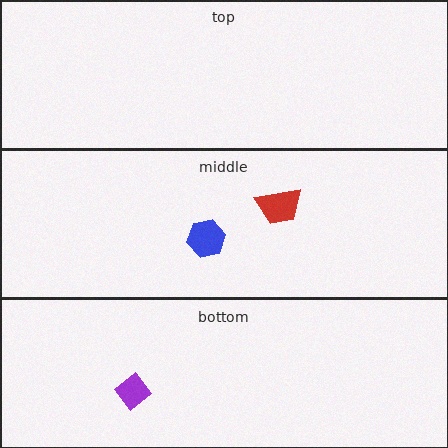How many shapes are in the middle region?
2.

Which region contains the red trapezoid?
The middle region.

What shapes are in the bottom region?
The purple diamond.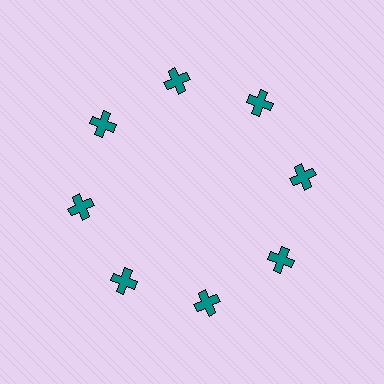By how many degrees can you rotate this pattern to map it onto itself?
The pattern maps onto itself every 45 degrees of rotation.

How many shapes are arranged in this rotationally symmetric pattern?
There are 8 shapes, arranged in 8 groups of 1.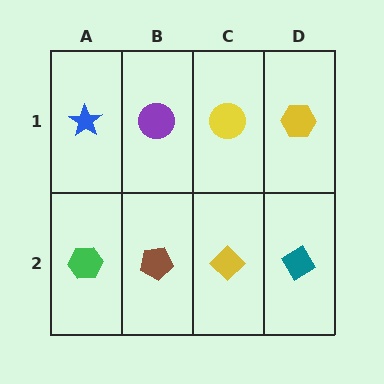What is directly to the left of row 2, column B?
A green hexagon.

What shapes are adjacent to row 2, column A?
A blue star (row 1, column A), a brown pentagon (row 2, column B).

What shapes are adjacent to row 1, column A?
A green hexagon (row 2, column A), a purple circle (row 1, column B).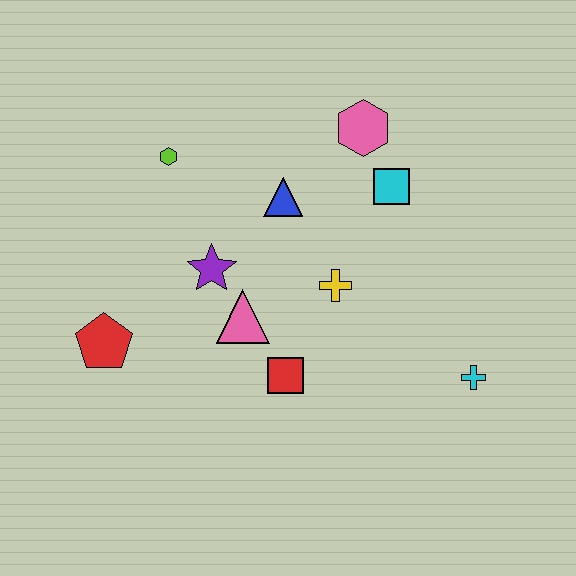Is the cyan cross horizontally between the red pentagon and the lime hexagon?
No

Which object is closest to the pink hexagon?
The cyan square is closest to the pink hexagon.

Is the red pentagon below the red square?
No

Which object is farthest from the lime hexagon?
The cyan cross is farthest from the lime hexagon.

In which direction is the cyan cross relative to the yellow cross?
The cyan cross is to the right of the yellow cross.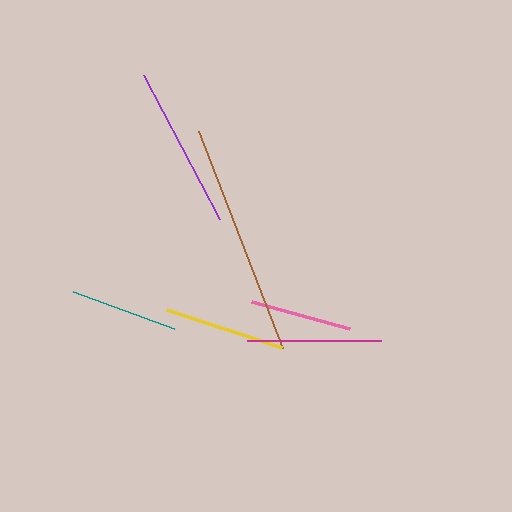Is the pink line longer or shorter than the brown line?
The brown line is longer than the pink line.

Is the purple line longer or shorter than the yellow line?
The purple line is longer than the yellow line.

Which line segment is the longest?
The brown line is the longest at approximately 233 pixels.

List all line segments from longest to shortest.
From longest to shortest: brown, purple, magenta, yellow, teal, pink.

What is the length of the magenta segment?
The magenta segment is approximately 134 pixels long.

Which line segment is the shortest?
The pink line is the shortest at approximately 101 pixels.